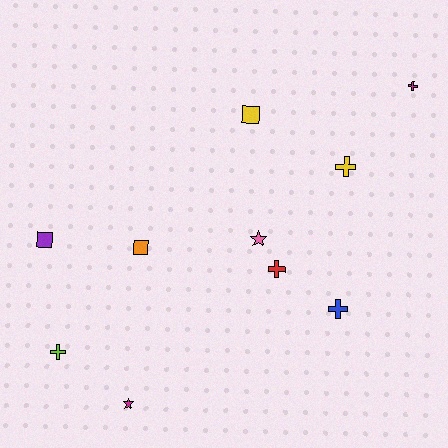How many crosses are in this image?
There are 5 crosses.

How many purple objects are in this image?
There is 1 purple object.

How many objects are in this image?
There are 10 objects.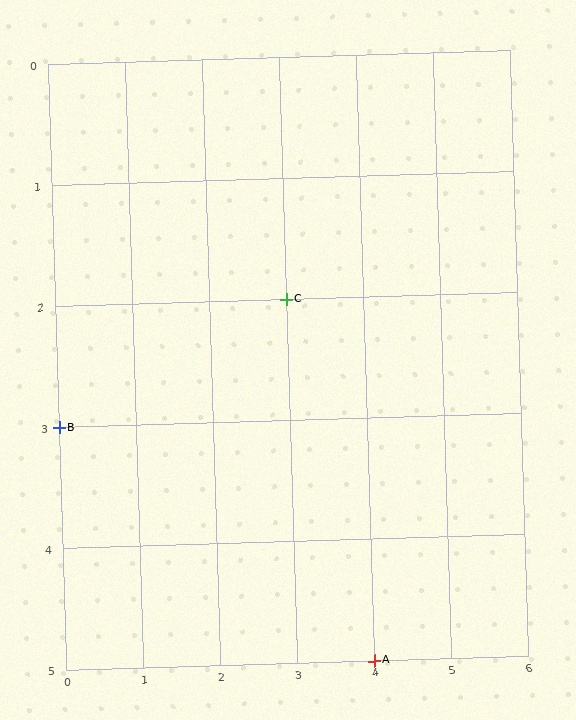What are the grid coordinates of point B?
Point B is at grid coordinates (0, 3).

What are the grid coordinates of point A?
Point A is at grid coordinates (4, 5).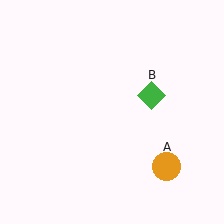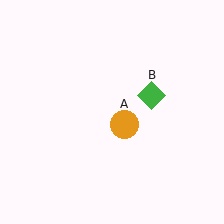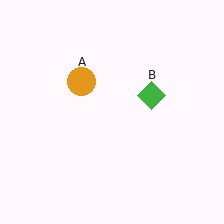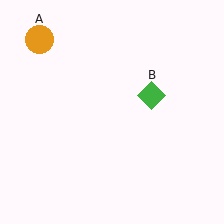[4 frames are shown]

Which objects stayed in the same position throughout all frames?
Green diamond (object B) remained stationary.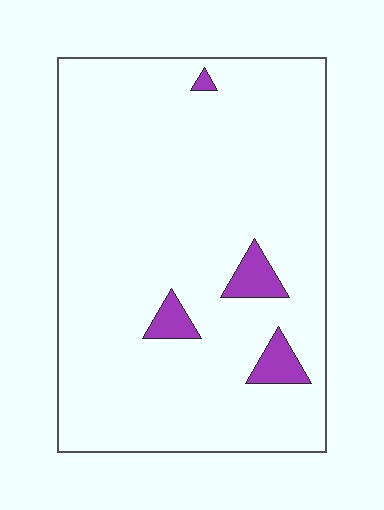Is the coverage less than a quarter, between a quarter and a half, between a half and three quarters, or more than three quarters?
Less than a quarter.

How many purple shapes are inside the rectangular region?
4.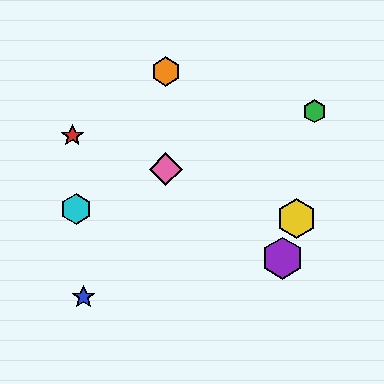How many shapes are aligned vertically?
2 shapes (the orange hexagon, the pink diamond) are aligned vertically.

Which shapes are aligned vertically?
The orange hexagon, the pink diamond are aligned vertically.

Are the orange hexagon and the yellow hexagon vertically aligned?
No, the orange hexagon is at x≈166 and the yellow hexagon is at x≈297.